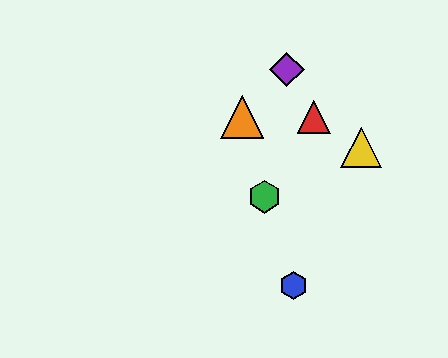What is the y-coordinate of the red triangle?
The red triangle is at y≈117.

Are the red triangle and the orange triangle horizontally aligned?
Yes, both are at y≈117.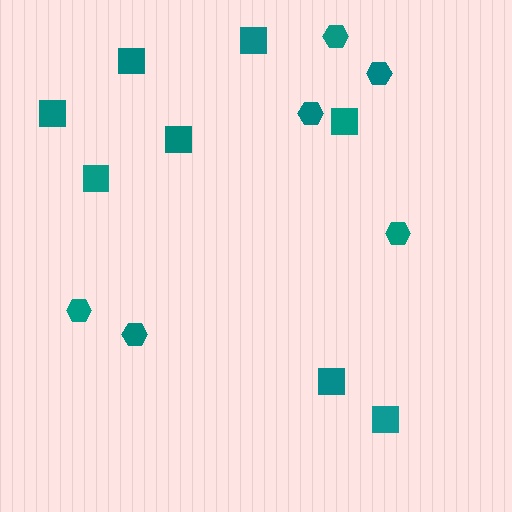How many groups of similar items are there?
There are 2 groups: one group of hexagons (6) and one group of squares (8).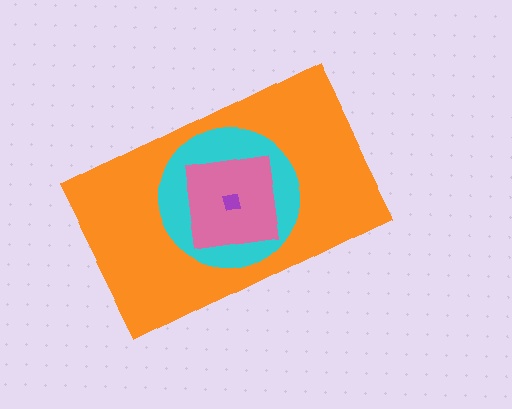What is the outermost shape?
The orange rectangle.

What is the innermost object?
The purple square.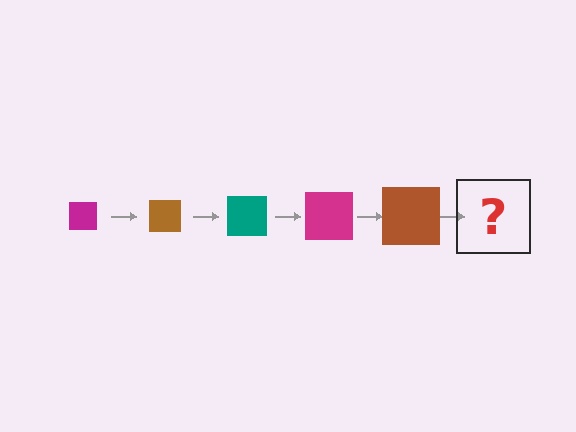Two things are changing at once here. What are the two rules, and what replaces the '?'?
The two rules are that the square grows larger each step and the color cycles through magenta, brown, and teal. The '?' should be a teal square, larger than the previous one.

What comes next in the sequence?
The next element should be a teal square, larger than the previous one.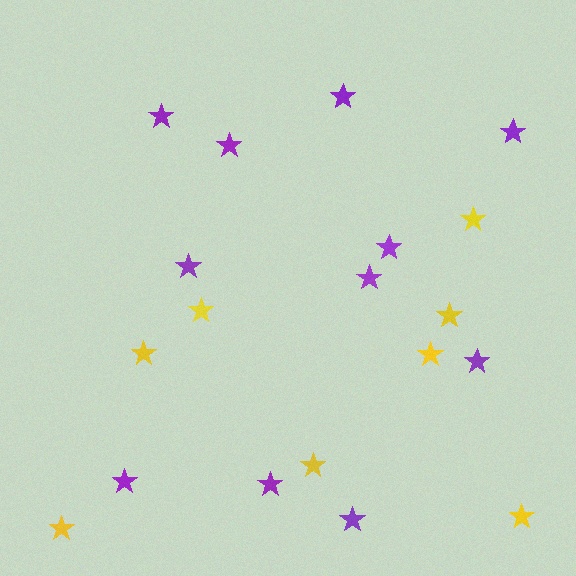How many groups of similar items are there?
There are 2 groups: one group of yellow stars (8) and one group of purple stars (11).